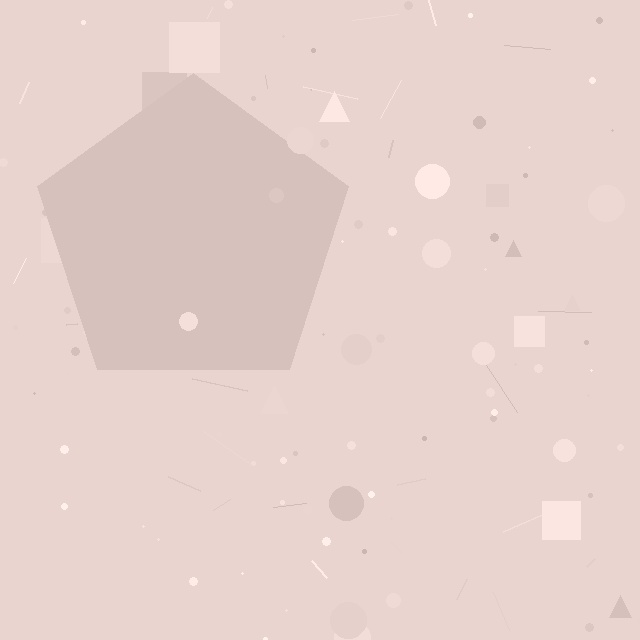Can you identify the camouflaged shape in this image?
The camouflaged shape is a pentagon.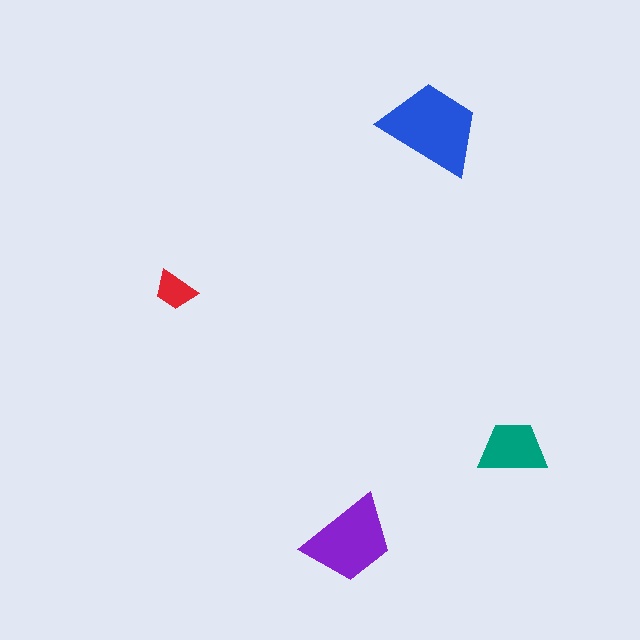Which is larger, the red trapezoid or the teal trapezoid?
The teal one.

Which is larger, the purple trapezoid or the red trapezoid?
The purple one.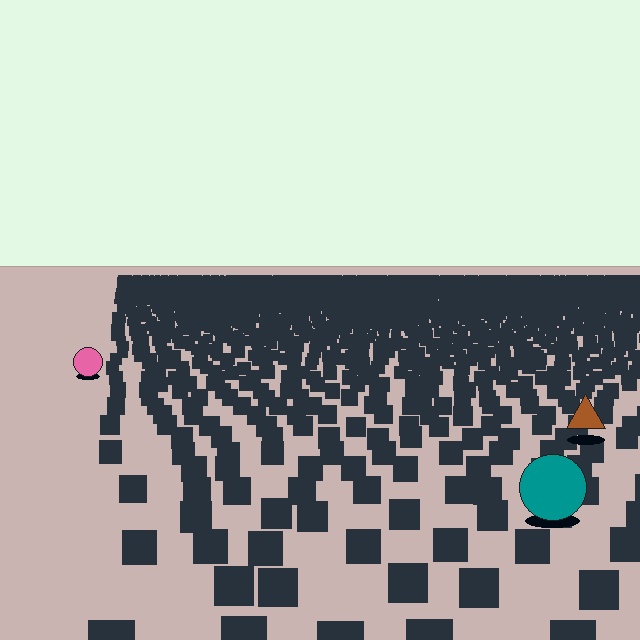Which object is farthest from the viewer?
The pink circle is farthest from the viewer. It appears smaller and the ground texture around it is denser.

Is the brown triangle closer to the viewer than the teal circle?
No. The teal circle is closer — you can tell from the texture gradient: the ground texture is coarser near it.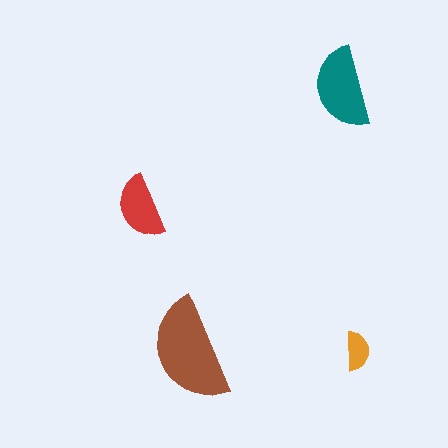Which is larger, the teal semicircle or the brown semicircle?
The brown one.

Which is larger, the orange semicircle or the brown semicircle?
The brown one.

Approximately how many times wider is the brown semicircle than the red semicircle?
About 1.5 times wider.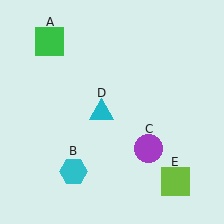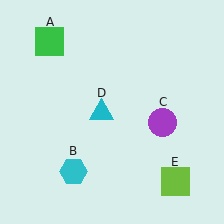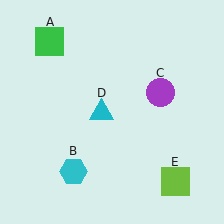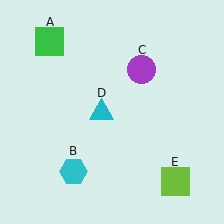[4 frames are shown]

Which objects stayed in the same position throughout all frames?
Green square (object A) and cyan hexagon (object B) and cyan triangle (object D) and lime square (object E) remained stationary.